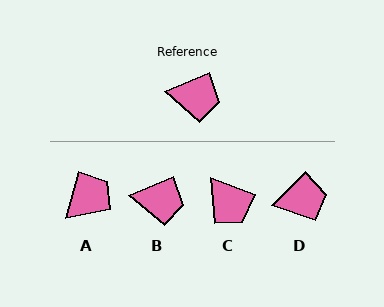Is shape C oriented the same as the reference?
No, it is off by about 43 degrees.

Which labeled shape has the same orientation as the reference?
B.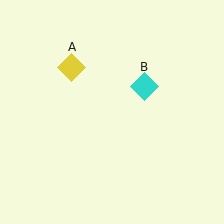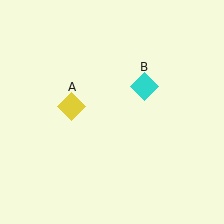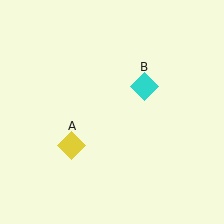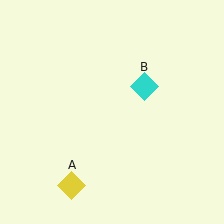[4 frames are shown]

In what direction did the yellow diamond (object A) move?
The yellow diamond (object A) moved down.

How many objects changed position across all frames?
1 object changed position: yellow diamond (object A).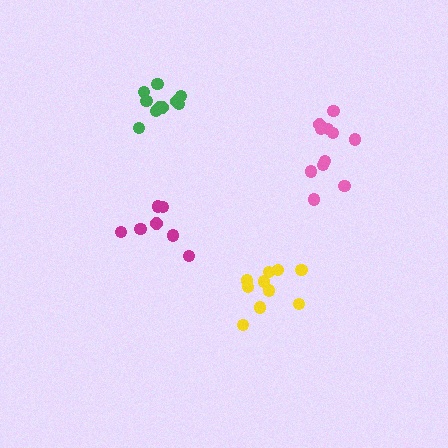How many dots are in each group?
Group 1: 11 dots, Group 2: 10 dots, Group 3: 7 dots, Group 4: 10 dots (38 total).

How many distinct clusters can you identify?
There are 4 distinct clusters.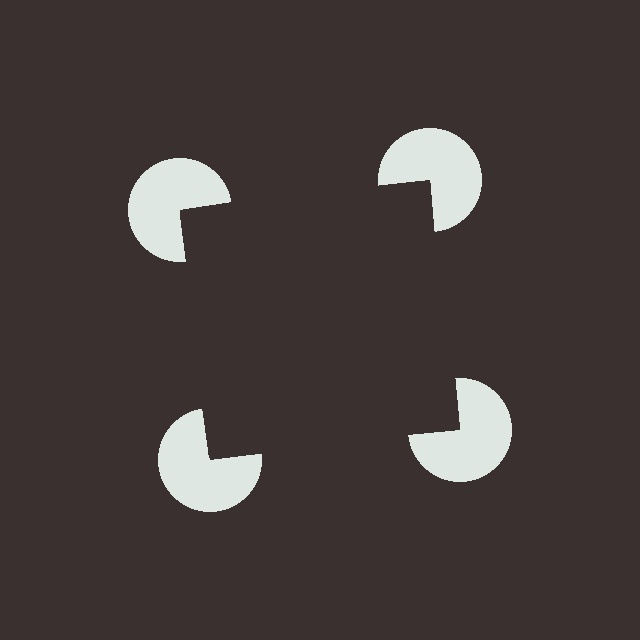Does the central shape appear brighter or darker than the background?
It typically appears slightly darker than the background, even though no actual brightness change is drawn.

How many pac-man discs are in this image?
There are 4 — one at each vertex of the illusory square.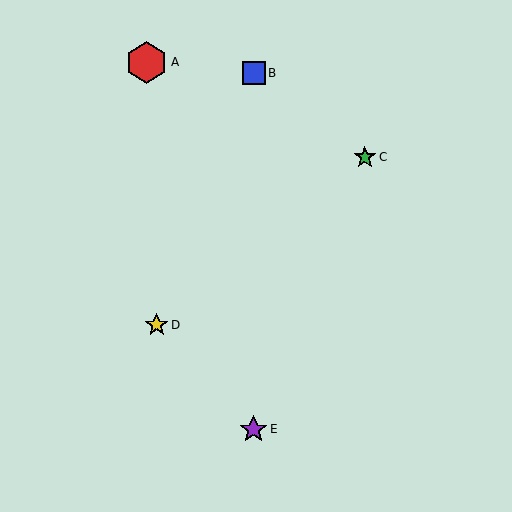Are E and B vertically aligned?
Yes, both are at x≈254.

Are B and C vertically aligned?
No, B is at x≈254 and C is at x≈365.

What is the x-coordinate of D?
Object D is at x≈157.